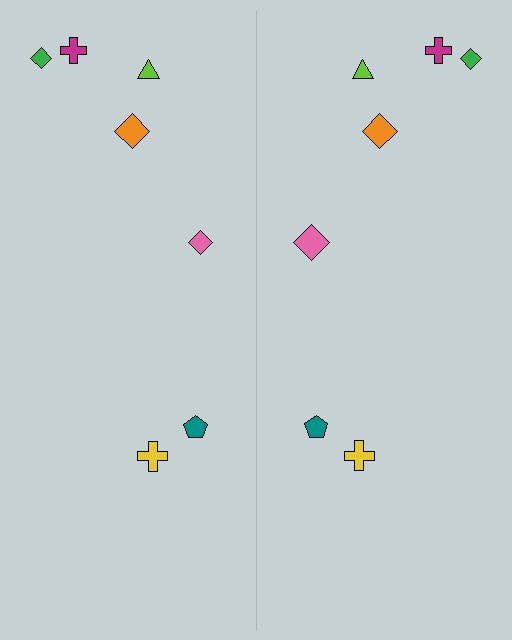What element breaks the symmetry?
The pink diamond on the right side has a different size than its mirror counterpart.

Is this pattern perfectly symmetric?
No, the pattern is not perfectly symmetric. The pink diamond on the right side has a different size than its mirror counterpart.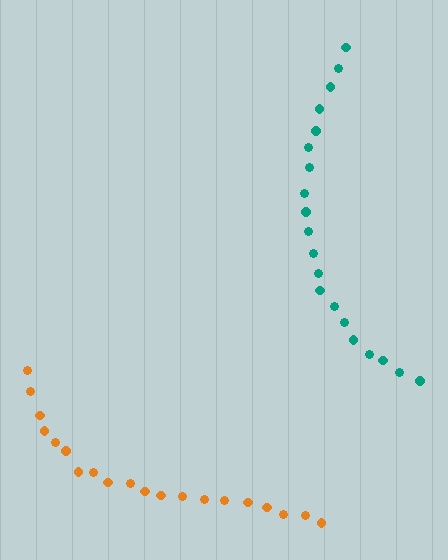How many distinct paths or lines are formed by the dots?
There are 2 distinct paths.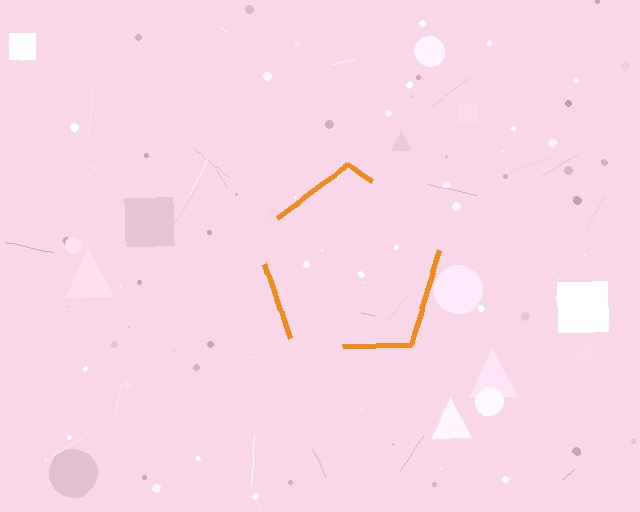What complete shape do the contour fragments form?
The contour fragments form a pentagon.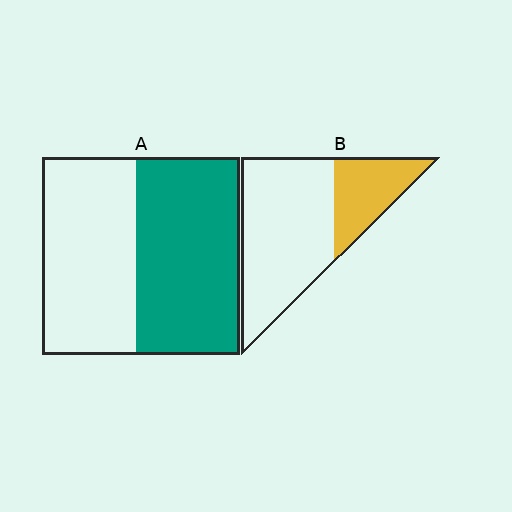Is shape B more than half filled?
No.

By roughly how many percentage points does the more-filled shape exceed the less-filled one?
By roughly 25 percentage points (A over B).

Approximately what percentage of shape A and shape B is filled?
A is approximately 55% and B is approximately 30%.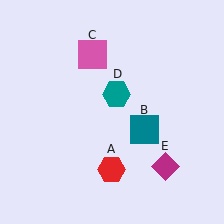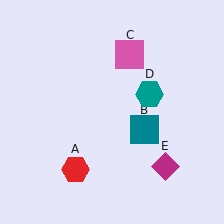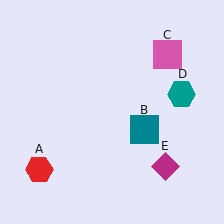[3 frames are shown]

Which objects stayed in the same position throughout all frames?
Teal square (object B) and magenta diamond (object E) remained stationary.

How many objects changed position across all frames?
3 objects changed position: red hexagon (object A), pink square (object C), teal hexagon (object D).